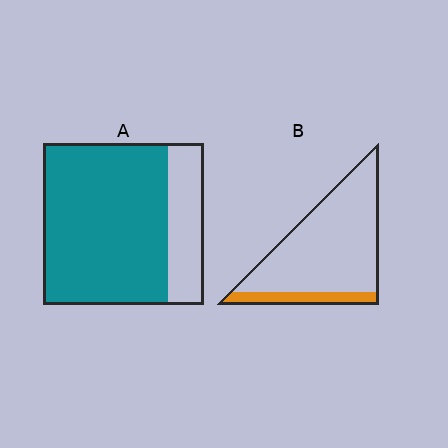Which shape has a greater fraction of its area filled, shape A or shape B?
Shape A.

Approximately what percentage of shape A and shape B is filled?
A is approximately 80% and B is approximately 15%.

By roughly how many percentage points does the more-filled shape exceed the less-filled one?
By roughly 60 percentage points (A over B).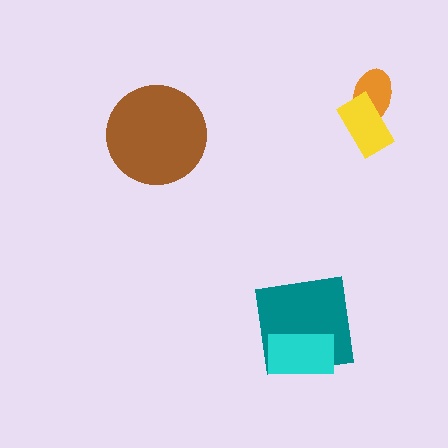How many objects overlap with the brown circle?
0 objects overlap with the brown circle.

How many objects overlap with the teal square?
1 object overlaps with the teal square.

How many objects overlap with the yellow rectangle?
1 object overlaps with the yellow rectangle.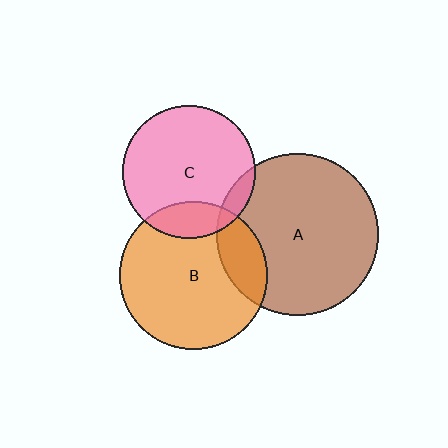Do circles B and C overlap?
Yes.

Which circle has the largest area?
Circle A (brown).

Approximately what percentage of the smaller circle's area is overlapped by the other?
Approximately 15%.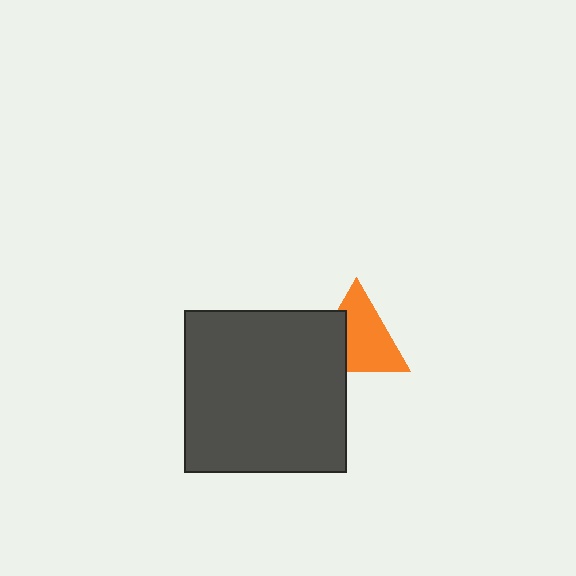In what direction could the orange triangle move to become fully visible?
The orange triangle could move right. That would shift it out from behind the dark gray square entirely.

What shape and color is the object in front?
The object in front is a dark gray square.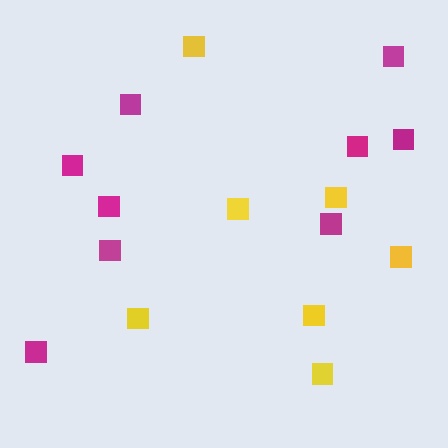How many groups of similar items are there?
There are 2 groups: one group of yellow squares (7) and one group of magenta squares (9).